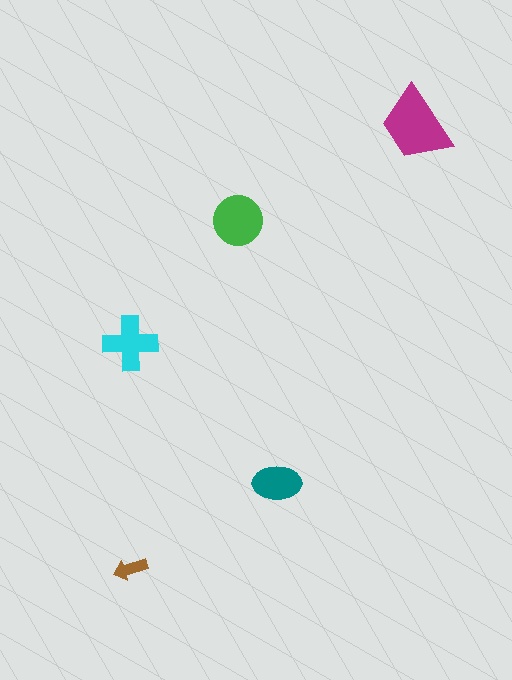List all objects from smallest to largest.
The brown arrow, the teal ellipse, the cyan cross, the green circle, the magenta trapezoid.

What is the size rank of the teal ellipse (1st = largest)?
4th.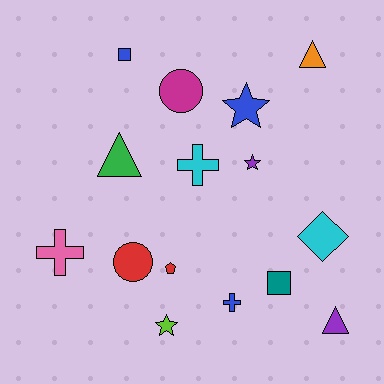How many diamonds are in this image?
There is 1 diamond.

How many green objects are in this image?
There is 1 green object.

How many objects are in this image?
There are 15 objects.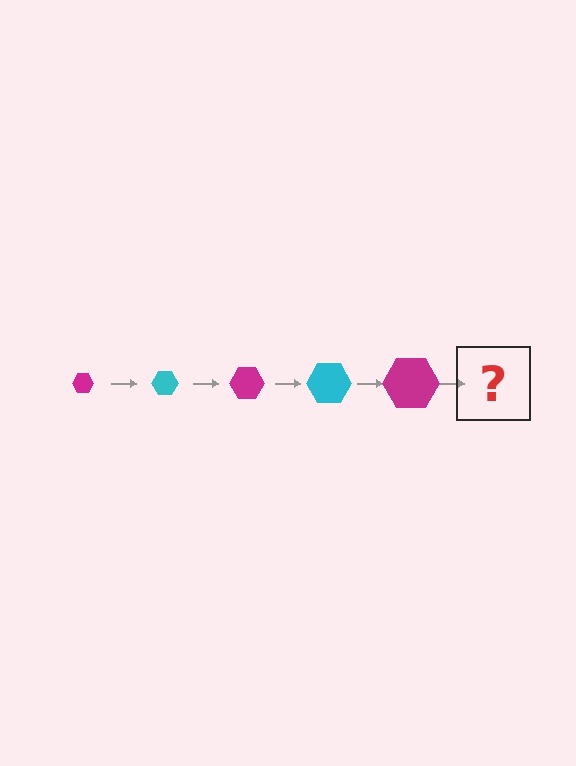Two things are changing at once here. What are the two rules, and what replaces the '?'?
The two rules are that the hexagon grows larger each step and the color cycles through magenta and cyan. The '?' should be a cyan hexagon, larger than the previous one.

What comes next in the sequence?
The next element should be a cyan hexagon, larger than the previous one.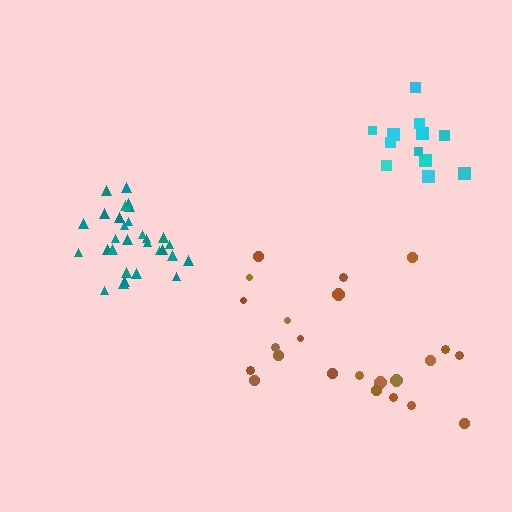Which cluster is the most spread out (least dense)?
Brown.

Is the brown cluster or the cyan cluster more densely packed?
Cyan.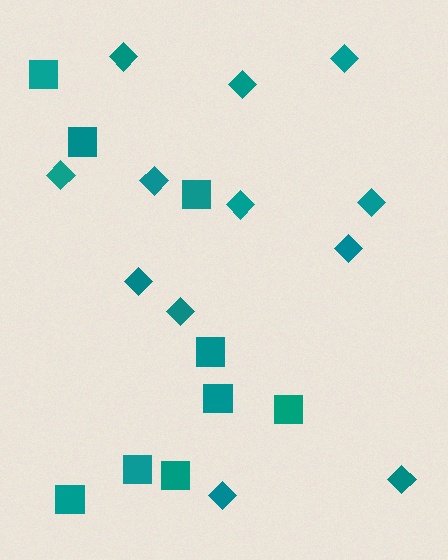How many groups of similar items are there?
There are 2 groups: one group of diamonds (12) and one group of squares (9).